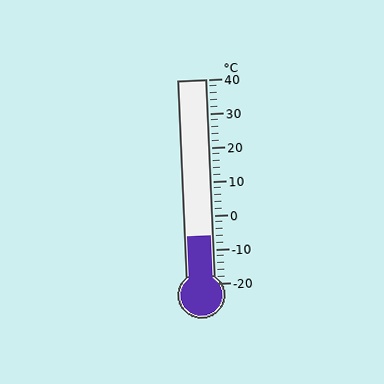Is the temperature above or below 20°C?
The temperature is below 20°C.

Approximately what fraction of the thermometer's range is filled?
The thermometer is filled to approximately 25% of its range.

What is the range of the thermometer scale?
The thermometer scale ranges from -20°C to 40°C.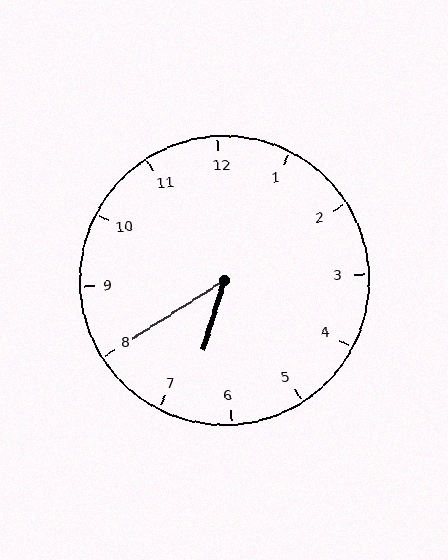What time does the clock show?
6:40.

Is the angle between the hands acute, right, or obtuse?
It is acute.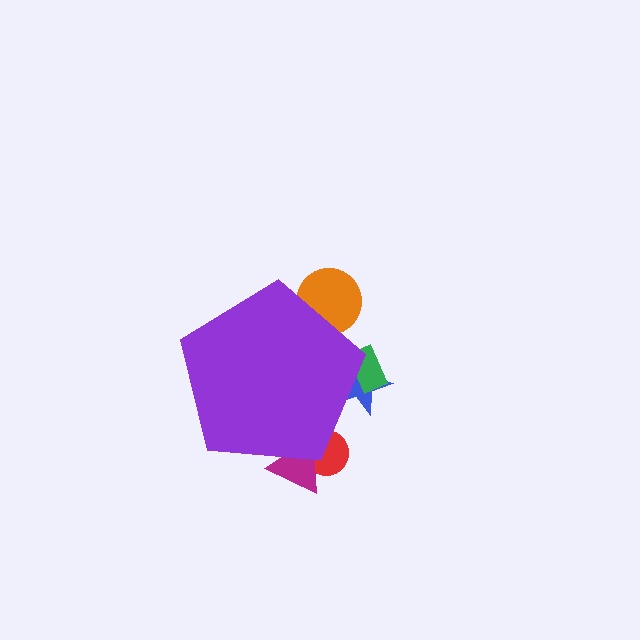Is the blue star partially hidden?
Yes, the blue star is partially hidden behind the purple pentagon.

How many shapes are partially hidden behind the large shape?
5 shapes are partially hidden.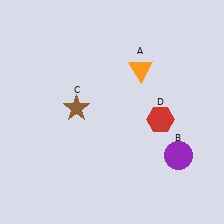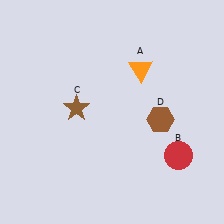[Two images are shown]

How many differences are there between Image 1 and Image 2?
There are 2 differences between the two images.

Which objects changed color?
B changed from purple to red. D changed from red to brown.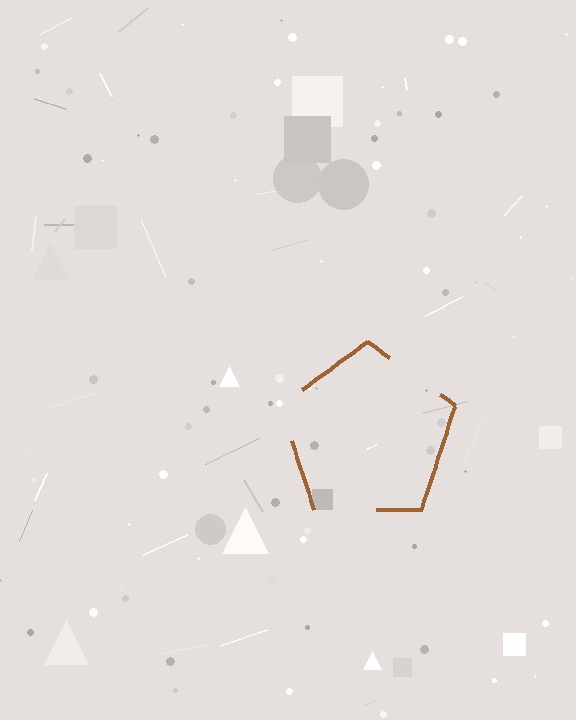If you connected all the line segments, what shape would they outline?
They would outline a pentagon.